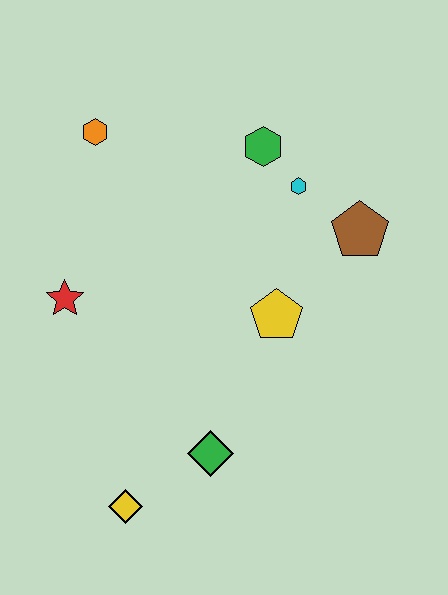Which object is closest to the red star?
The orange hexagon is closest to the red star.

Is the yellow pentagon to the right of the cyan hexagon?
No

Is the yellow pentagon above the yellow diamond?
Yes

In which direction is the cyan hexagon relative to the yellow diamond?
The cyan hexagon is above the yellow diamond.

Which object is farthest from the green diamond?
The orange hexagon is farthest from the green diamond.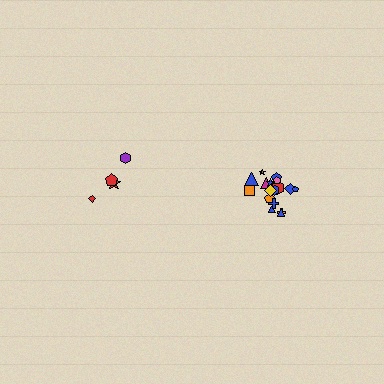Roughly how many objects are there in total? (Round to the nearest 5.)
Roughly 20 objects in total.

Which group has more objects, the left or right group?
The right group.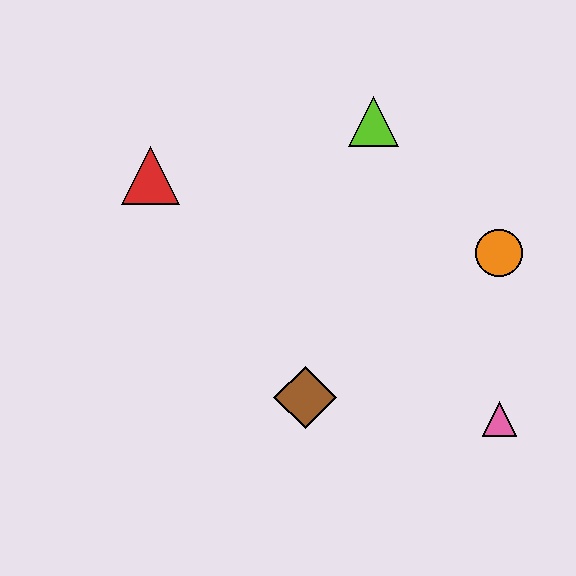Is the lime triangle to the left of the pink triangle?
Yes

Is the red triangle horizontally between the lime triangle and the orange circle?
No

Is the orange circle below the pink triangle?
No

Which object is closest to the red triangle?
The lime triangle is closest to the red triangle.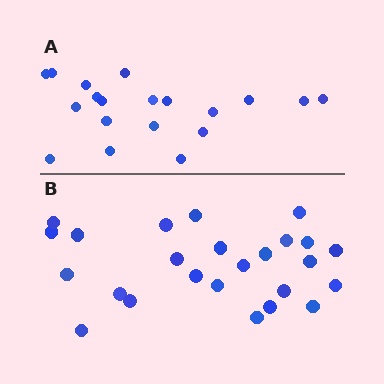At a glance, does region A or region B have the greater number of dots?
Region B (the bottom region) has more dots.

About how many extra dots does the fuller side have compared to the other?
Region B has about 6 more dots than region A.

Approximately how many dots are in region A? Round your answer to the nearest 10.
About 20 dots. (The exact count is 19, which rounds to 20.)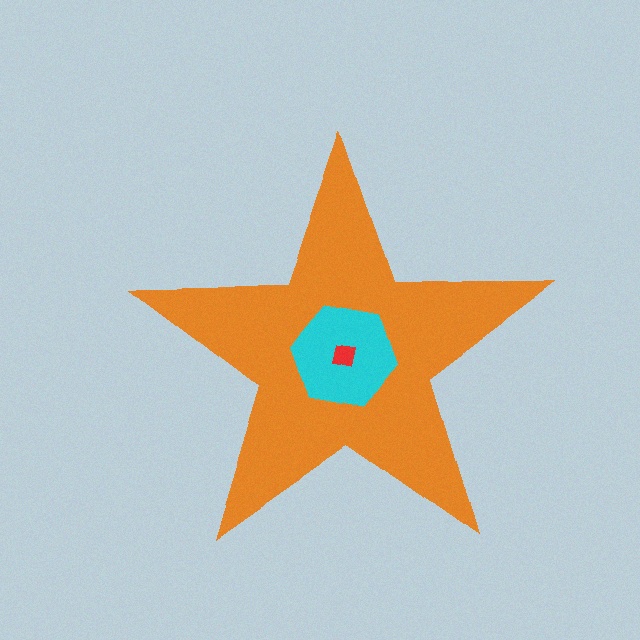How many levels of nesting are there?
3.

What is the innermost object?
The red square.